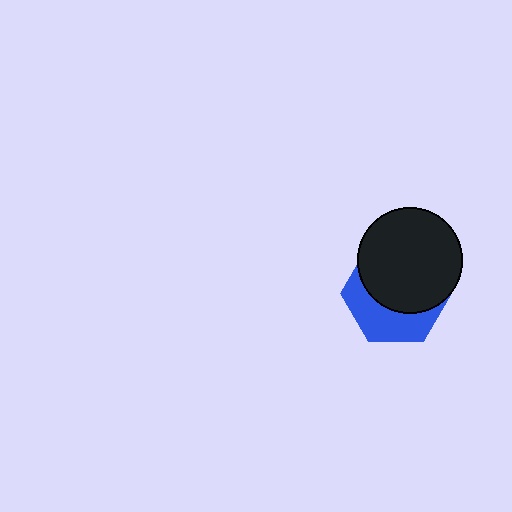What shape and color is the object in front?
The object in front is a black circle.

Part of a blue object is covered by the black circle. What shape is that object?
It is a hexagon.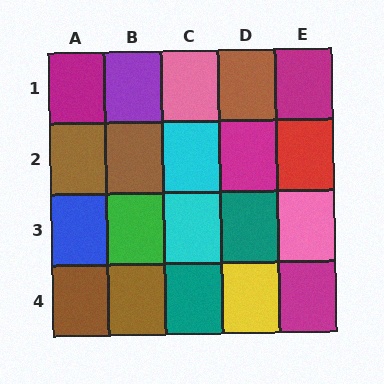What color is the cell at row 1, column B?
Purple.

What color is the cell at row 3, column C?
Cyan.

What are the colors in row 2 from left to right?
Brown, brown, cyan, magenta, red.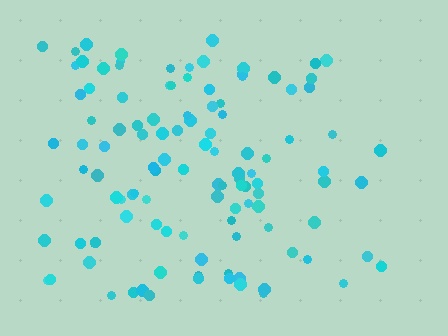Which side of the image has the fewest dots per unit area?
The right.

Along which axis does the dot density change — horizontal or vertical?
Horizontal.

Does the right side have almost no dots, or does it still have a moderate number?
Still a moderate number, just noticeably fewer than the left.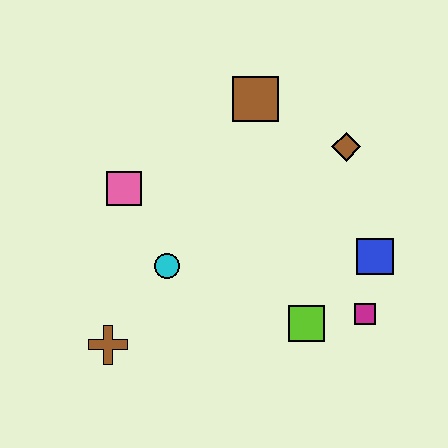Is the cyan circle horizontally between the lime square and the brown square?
No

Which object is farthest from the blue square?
The brown cross is farthest from the blue square.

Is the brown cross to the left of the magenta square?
Yes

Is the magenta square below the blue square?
Yes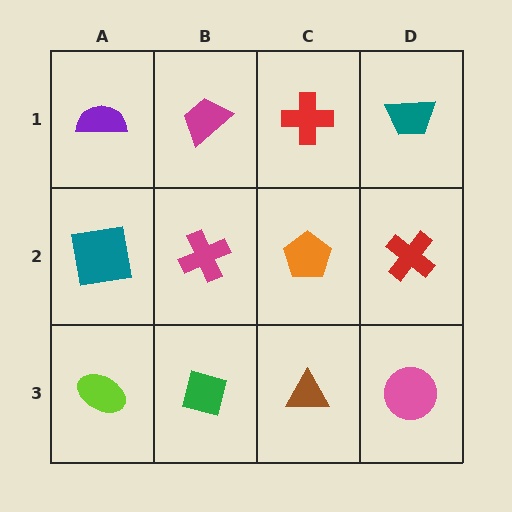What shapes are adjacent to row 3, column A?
A teal square (row 2, column A), a green diamond (row 3, column B).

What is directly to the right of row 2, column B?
An orange pentagon.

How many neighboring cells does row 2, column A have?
3.